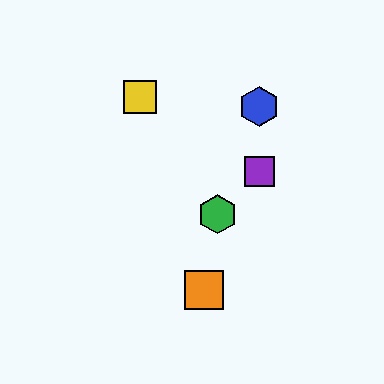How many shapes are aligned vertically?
3 shapes (the red hexagon, the blue hexagon, the purple square) are aligned vertically.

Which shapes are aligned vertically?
The red hexagon, the blue hexagon, the purple square are aligned vertically.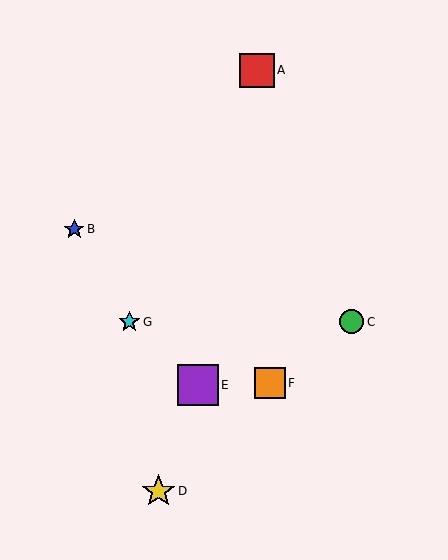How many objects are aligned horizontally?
2 objects (C, G) are aligned horizontally.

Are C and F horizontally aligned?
No, C is at y≈322 and F is at y≈383.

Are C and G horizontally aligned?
Yes, both are at y≈322.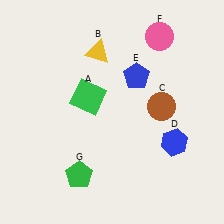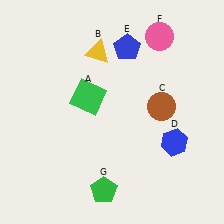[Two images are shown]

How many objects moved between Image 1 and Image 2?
2 objects moved between the two images.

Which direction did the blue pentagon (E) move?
The blue pentagon (E) moved up.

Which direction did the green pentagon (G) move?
The green pentagon (G) moved right.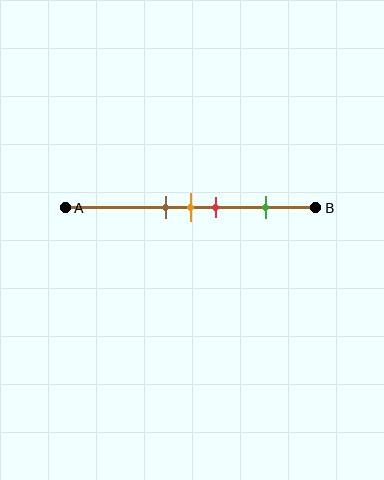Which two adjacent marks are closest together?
The brown and orange marks are the closest adjacent pair.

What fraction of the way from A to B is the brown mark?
The brown mark is approximately 40% (0.4) of the way from A to B.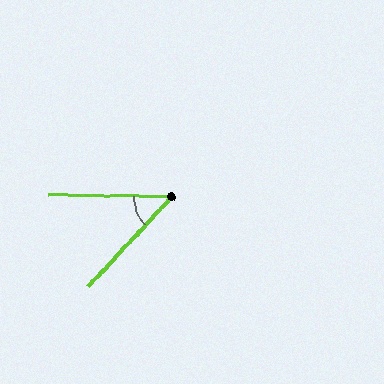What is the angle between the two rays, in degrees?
Approximately 48 degrees.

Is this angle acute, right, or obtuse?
It is acute.